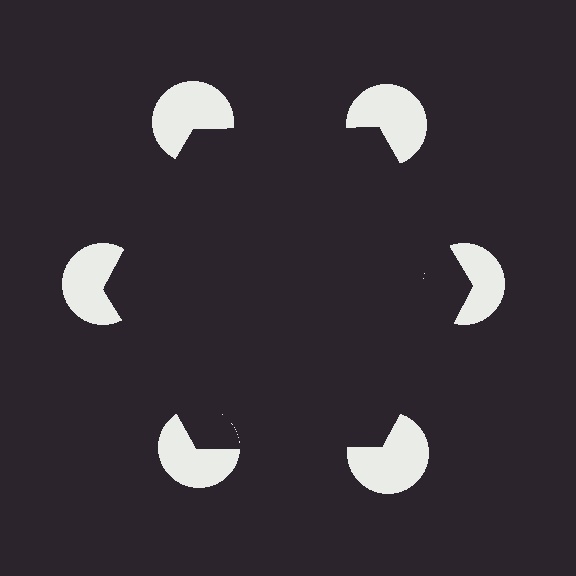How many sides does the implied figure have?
6 sides.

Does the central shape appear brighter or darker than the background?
It typically appears slightly darker than the background, even though no actual brightness change is drawn.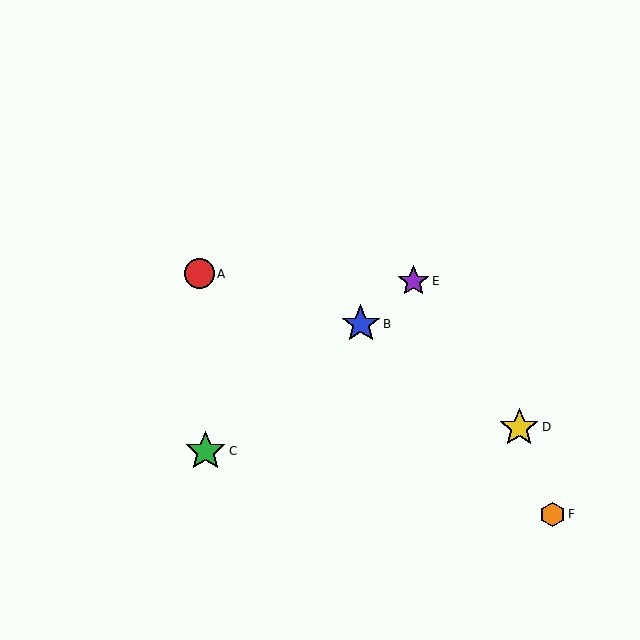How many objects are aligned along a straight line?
3 objects (B, C, E) are aligned along a straight line.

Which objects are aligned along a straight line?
Objects B, C, E are aligned along a straight line.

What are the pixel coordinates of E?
Object E is at (413, 281).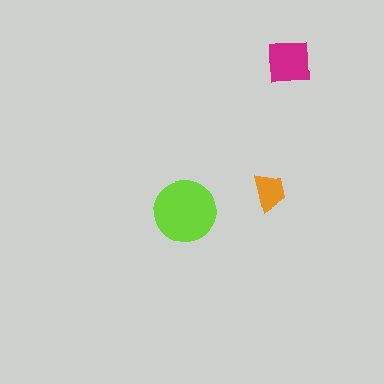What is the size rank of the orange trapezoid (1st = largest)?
3rd.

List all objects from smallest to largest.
The orange trapezoid, the magenta square, the lime circle.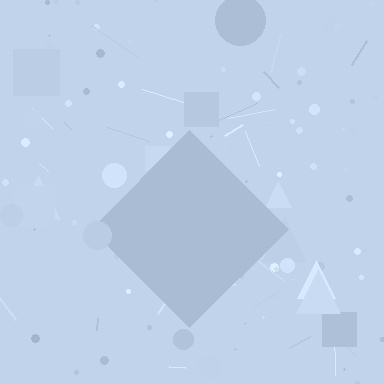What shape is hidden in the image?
A diamond is hidden in the image.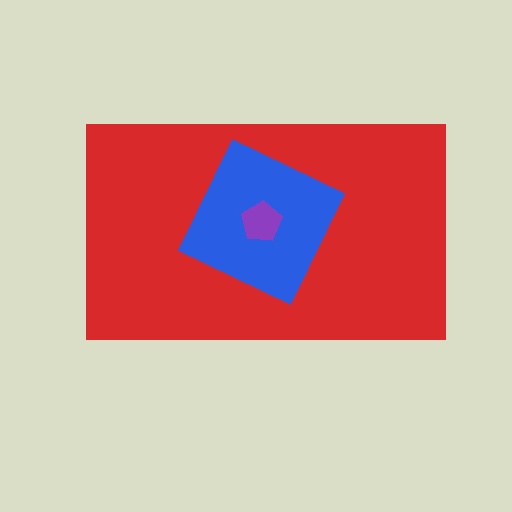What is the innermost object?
The purple pentagon.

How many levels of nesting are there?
3.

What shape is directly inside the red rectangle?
The blue diamond.